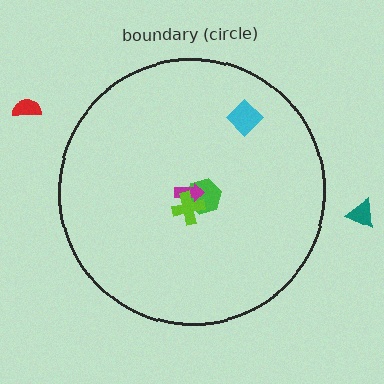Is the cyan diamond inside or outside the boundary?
Inside.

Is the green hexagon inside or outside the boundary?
Inside.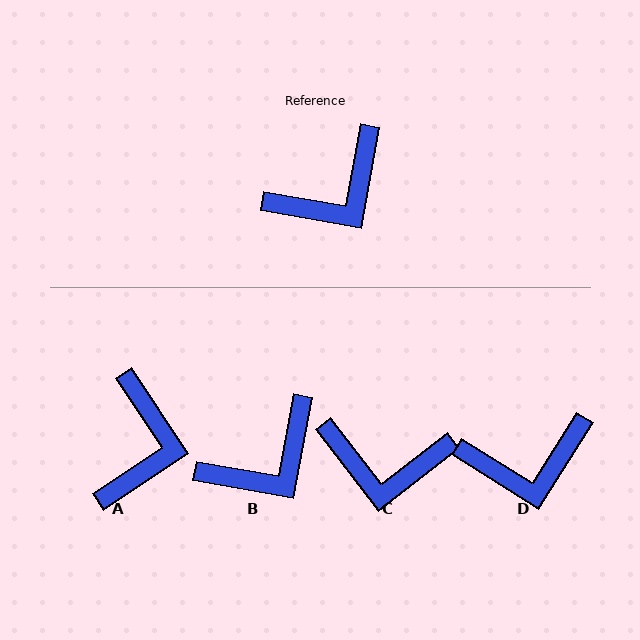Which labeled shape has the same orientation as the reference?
B.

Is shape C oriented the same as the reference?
No, it is off by about 42 degrees.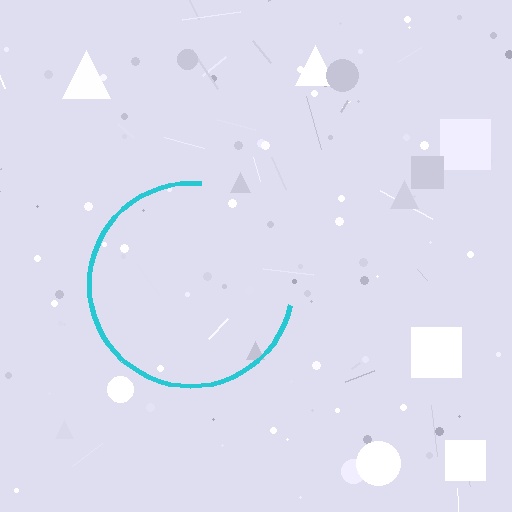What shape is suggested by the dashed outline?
The dashed outline suggests a circle.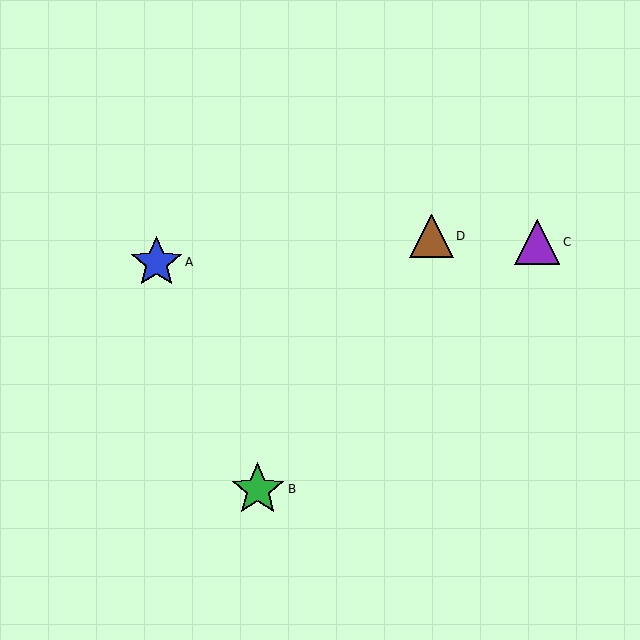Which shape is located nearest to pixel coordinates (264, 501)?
The green star (labeled B) at (258, 489) is nearest to that location.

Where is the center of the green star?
The center of the green star is at (258, 489).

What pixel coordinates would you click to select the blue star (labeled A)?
Click at (156, 262) to select the blue star A.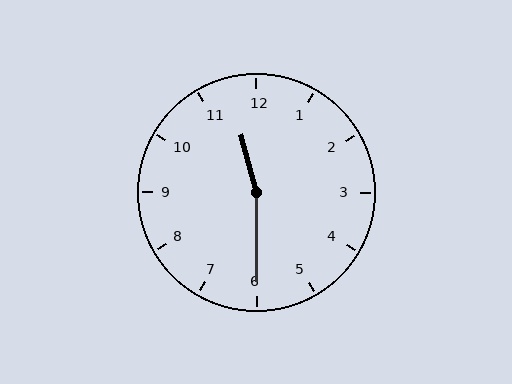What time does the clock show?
11:30.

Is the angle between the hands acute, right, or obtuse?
It is obtuse.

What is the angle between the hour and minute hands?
Approximately 165 degrees.